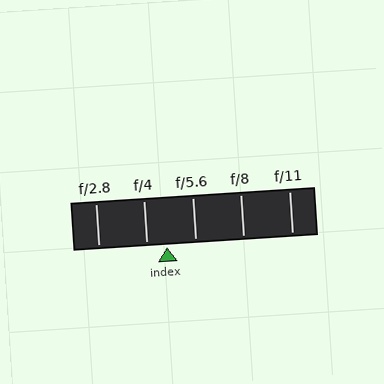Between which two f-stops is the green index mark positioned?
The index mark is between f/4 and f/5.6.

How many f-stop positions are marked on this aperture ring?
There are 5 f-stop positions marked.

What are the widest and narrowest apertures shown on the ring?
The widest aperture shown is f/2.8 and the narrowest is f/11.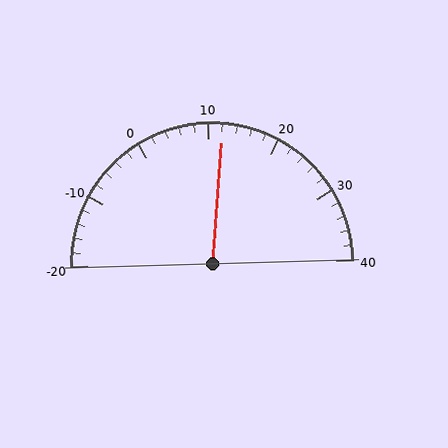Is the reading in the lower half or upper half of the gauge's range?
The reading is in the upper half of the range (-20 to 40).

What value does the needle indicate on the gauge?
The needle indicates approximately 12.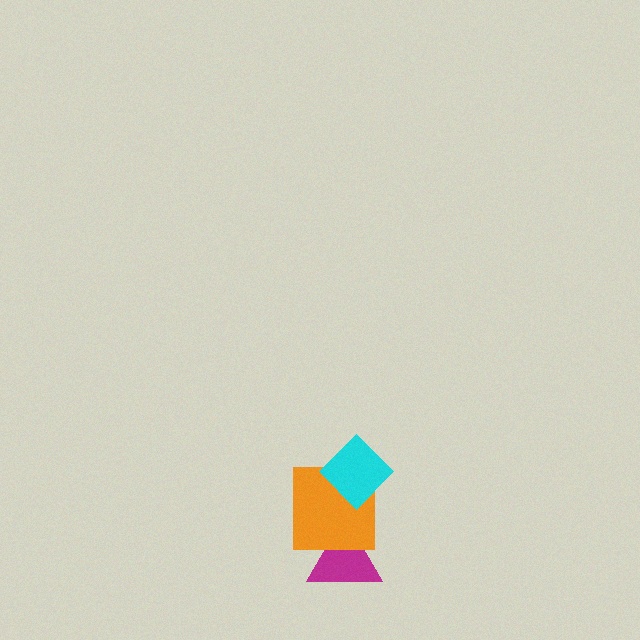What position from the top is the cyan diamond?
The cyan diamond is 1st from the top.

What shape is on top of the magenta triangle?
The orange square is on top of the magenta triangle.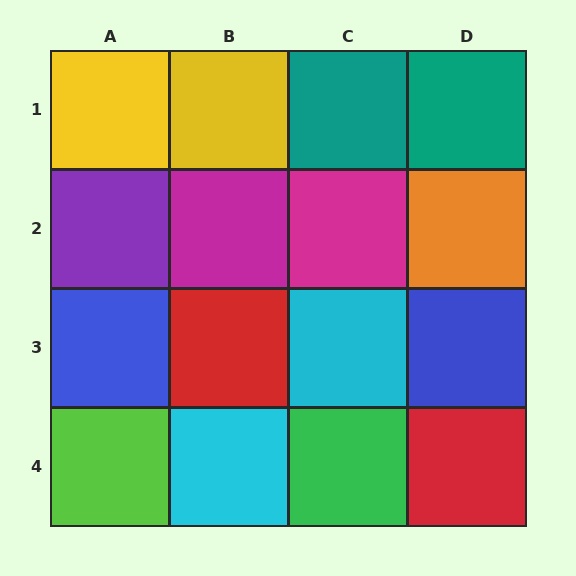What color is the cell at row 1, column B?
Yellow.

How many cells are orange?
1 cell is orange.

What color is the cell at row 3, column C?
Cyan.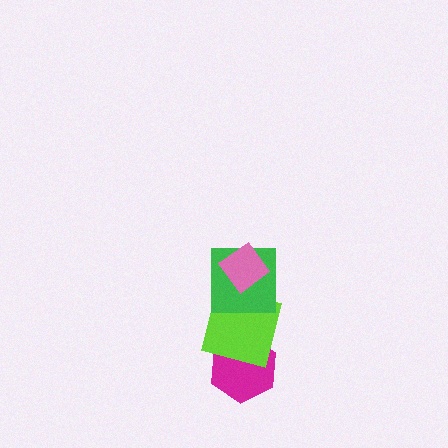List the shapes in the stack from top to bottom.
From top to bottom: the pink diamond, the green square, the lime square, the magenta hexagon.